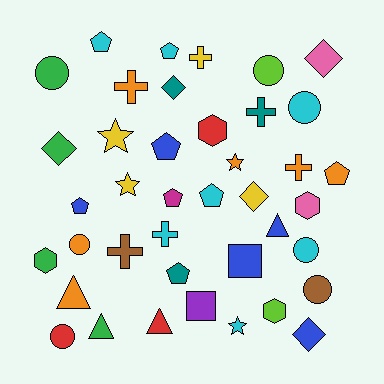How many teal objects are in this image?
There are 3 teal objects.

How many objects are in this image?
There are 40 objects.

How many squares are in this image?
There are 2 squares.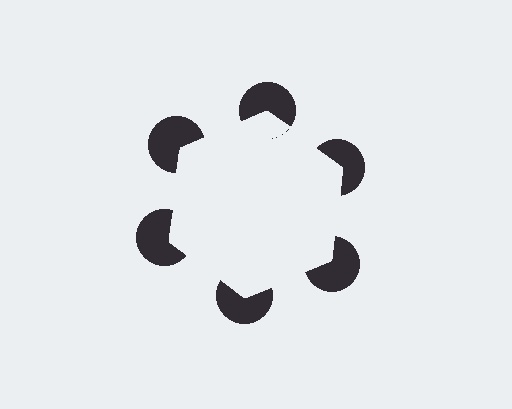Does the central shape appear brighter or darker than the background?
It typically appears slightly brighter than the background, even though no actual brightness change is drawn.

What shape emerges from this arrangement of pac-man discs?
An illusory hexagon — its edges are inferred from the aligned wedge cuts in the pac-man discs, not physically drawn.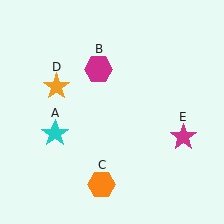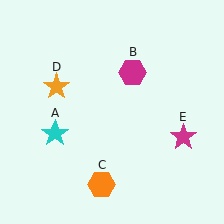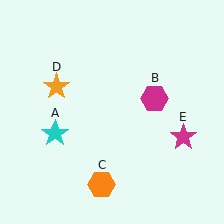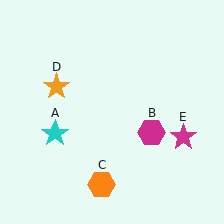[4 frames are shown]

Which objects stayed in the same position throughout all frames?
Cyan star (object A) and orange hexagon (object C) and orange star (object D) and magenta star (object E) remained stationary.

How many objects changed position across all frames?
1 object changed position: magenta hexagon (object B).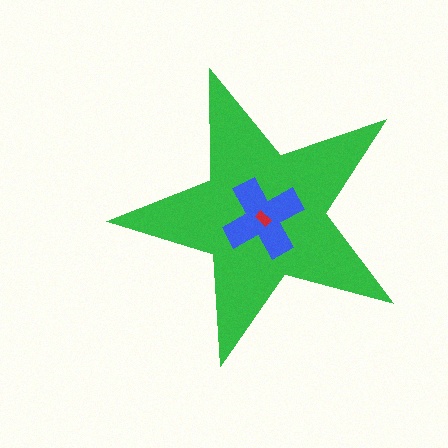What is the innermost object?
The red rectangle.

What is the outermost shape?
The green star.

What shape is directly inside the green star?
The blue cross.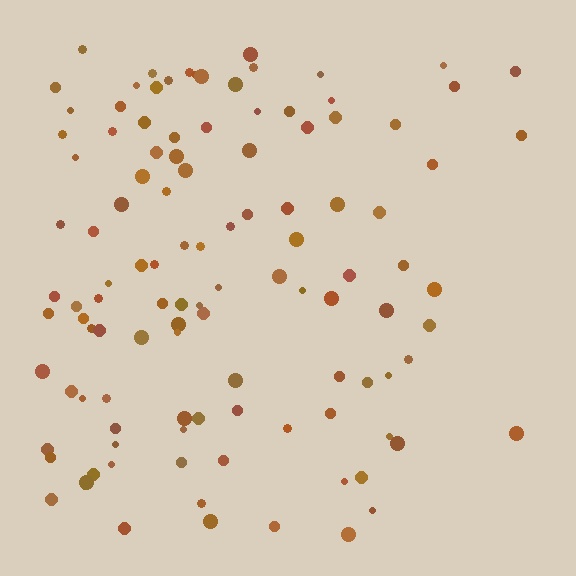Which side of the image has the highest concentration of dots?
The left.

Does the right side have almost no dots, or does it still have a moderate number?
Still a moderate number, just noticeably fewer than the left.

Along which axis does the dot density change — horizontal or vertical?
Horizontal.